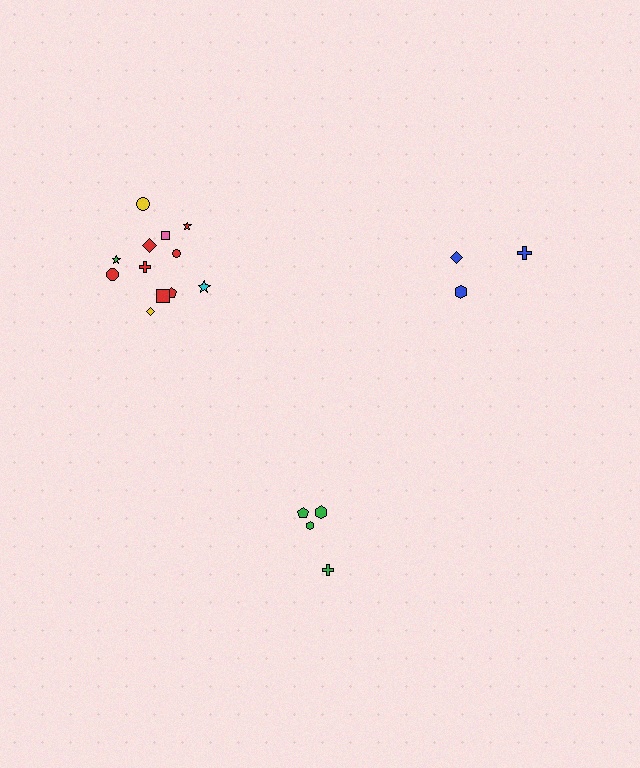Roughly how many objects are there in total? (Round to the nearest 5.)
Roughly 20 objects in total.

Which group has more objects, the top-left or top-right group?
The top-left group.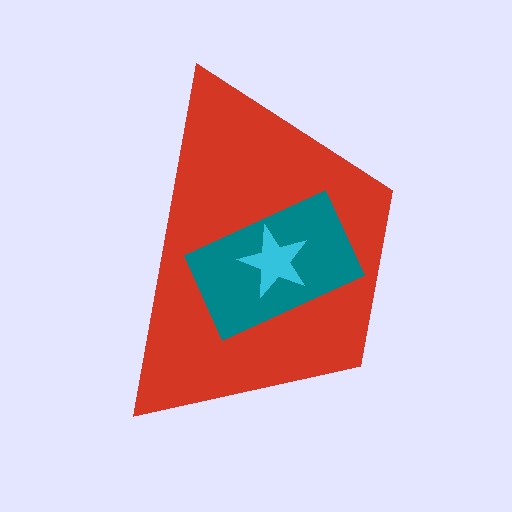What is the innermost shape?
The cyan star.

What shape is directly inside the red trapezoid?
The teal rectangle.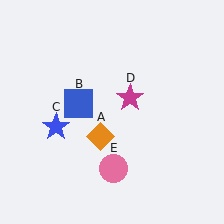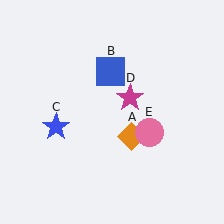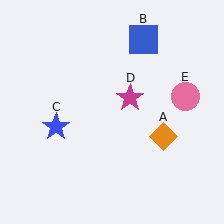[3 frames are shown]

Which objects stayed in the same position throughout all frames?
Blue star (object C) and magenta star (object D) remained stationary.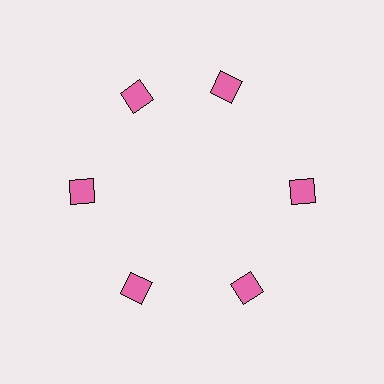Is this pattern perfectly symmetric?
No. The 6 pink squares are arranged in a ring, but one element near the 1 o'clock position is rotated out of alignment along the ring, breaking the 6-fold rotational symmetry.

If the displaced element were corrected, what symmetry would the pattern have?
It would have 6-fold rotational symmetry — the pattern would map onto itself every 60 degrees.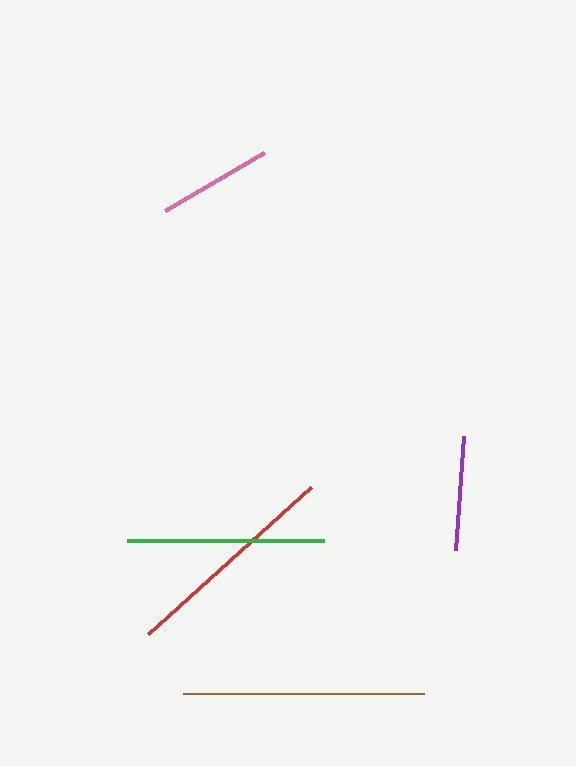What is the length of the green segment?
The green segment is approximately 197 pixels long.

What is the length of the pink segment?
The pink segment is approximately 115 pixels long.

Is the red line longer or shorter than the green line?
The red line is longer than the green line.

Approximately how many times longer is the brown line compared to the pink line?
The brown line is approximately 2.1 times the length of the pink line.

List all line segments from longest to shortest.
From longest to shortest: brown, red, green, pink, purple.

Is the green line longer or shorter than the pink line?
The green line is longer than the pink line.